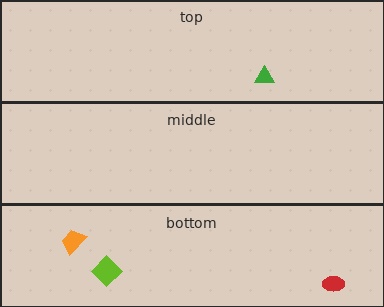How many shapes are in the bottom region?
3.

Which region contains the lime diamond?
The bottom region.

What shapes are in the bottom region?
The lime diamond, the orange trapezoid, the red ellipse.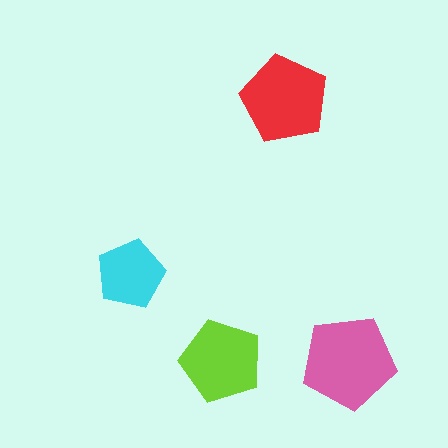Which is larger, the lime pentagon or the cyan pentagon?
The lime one.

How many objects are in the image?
There are 4 objects in the image.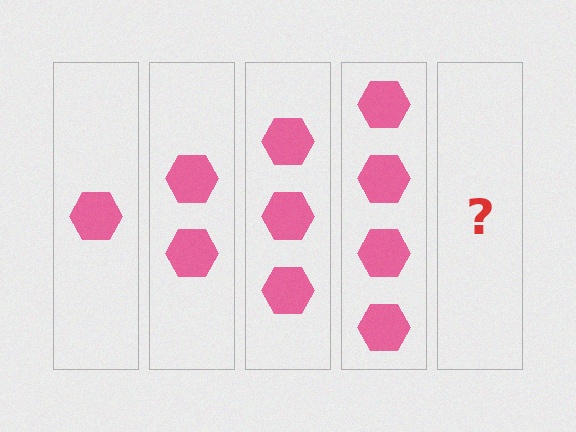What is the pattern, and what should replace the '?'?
The pattern is that each step adds one more hexagon. The '?' should be 5 hexagons.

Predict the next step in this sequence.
The next step is 5 hexagons.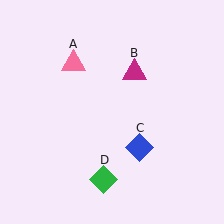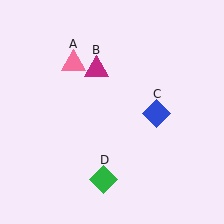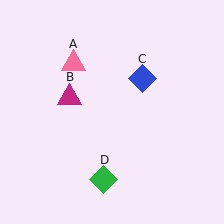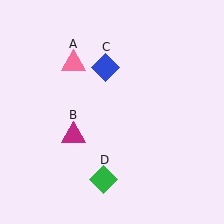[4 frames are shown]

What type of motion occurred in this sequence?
The magenta triangle (object B), blue diamond (object C) rotated counterclockwise around the center of the scene.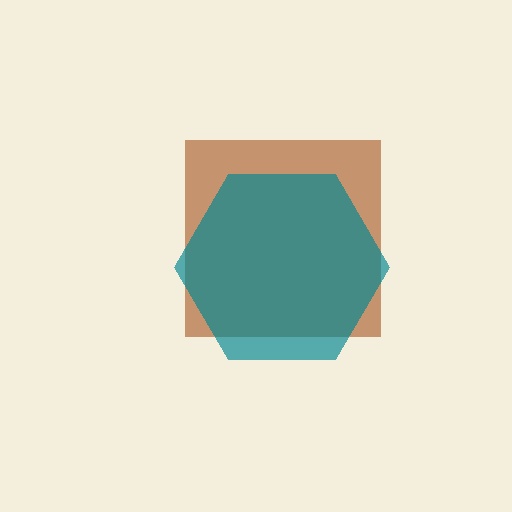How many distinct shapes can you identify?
There are 2 distinct shapes: a brown square, a teal hexagon.